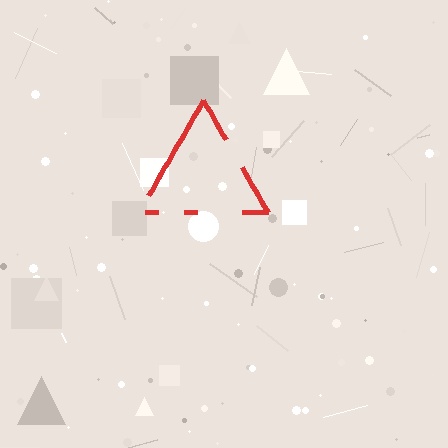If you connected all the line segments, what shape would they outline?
They would outline a triangle.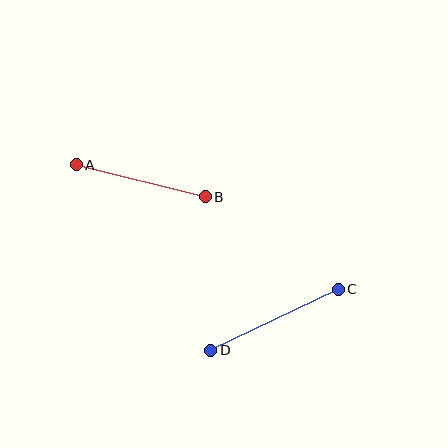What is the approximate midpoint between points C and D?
The midpoint is at approximately (274, 320) pixels.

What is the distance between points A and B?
The distance is approximately 132 pixels.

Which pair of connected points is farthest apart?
Points C and D are farthest apart.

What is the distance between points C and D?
The distance is approximately 141 pixels.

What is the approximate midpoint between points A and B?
The midpoint is at approximately (141, 181) pixels.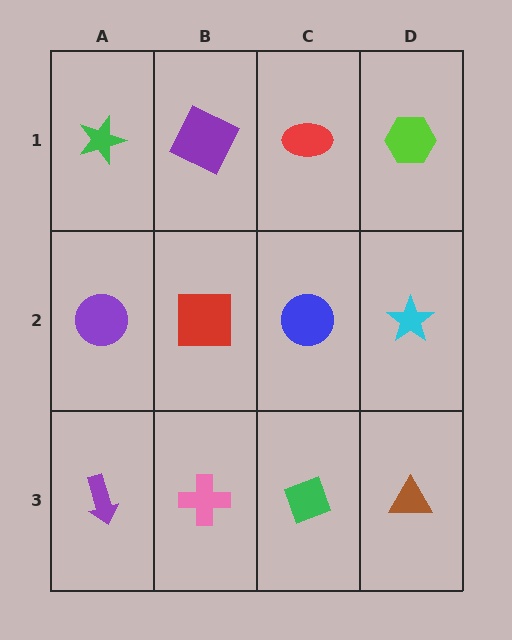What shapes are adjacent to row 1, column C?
A blue circle (row 2, column C), a purple square (row 1, column B), a lime hexagon (row 1, column D).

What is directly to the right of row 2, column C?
A cyan star.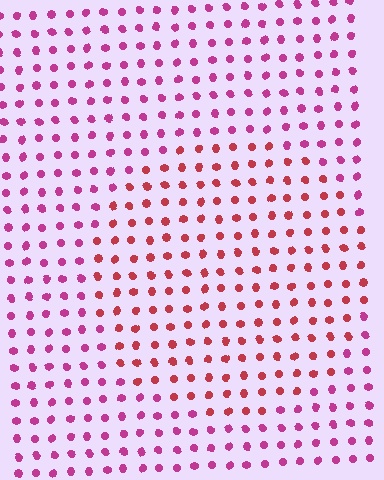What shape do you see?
I see a circle.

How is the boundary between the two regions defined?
The boundary is defined purely by a slight shift in hue (about 33 degrees). Spacing, size, and orientation are identical on both sides.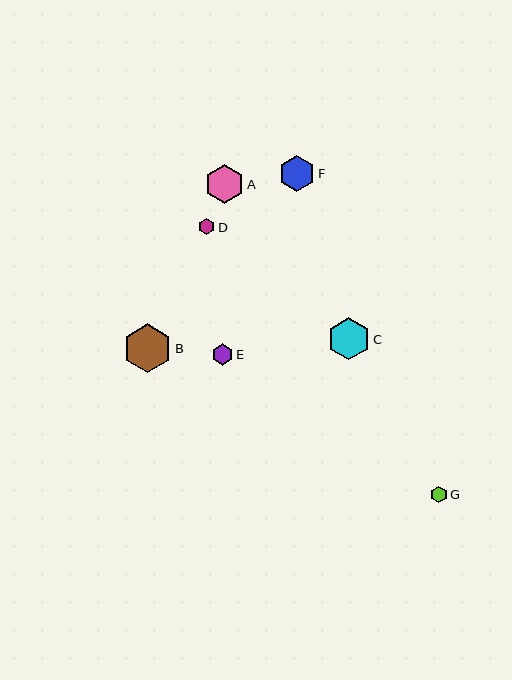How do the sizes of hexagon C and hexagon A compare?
Hexagon C and hexagon A are approximately the same size.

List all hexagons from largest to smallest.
From largest to smallest: B, C, A, F, E, G, D.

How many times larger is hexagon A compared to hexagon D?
Hexagon A is approximately 2.4 times the size of hexagon D.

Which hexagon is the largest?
Hexagon B is the largest with a size of approximately 49 pixels.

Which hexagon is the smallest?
Hexagon D is the smallest with a size of approximately 16 pixels.